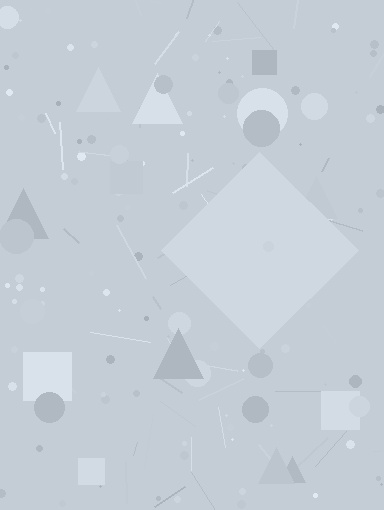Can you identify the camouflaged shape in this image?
The camouflaged shape is a diamond.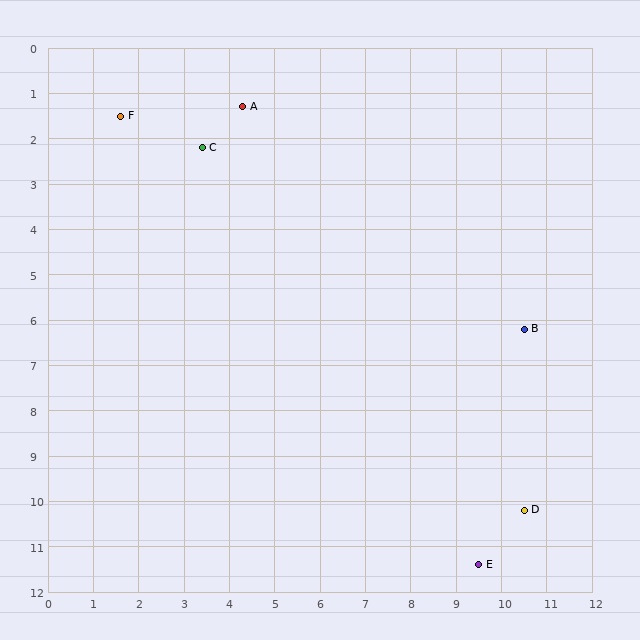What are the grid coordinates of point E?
Point E is at approximately (9.5, 11.4).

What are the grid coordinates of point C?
Point C is at approximately (3.4, 2.2).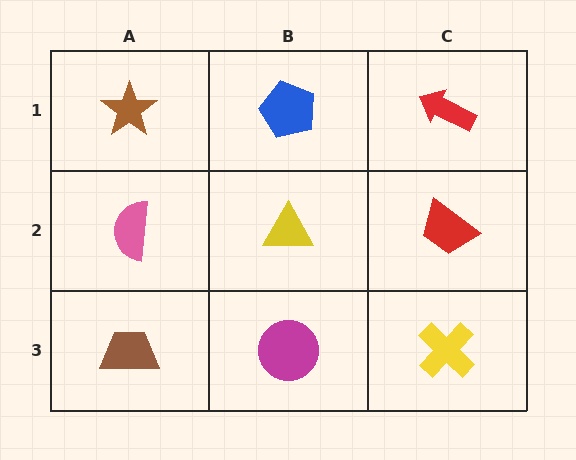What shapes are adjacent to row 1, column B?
A yellow triangle (row 2, column B), a brown star (row 1, column A), a red arrow (row 1, column C).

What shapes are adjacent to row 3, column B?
A yellow triangle (row 2, column B), a brown trapezoid (row 3, column A), a yellow cross (row 3, column C).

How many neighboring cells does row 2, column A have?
3.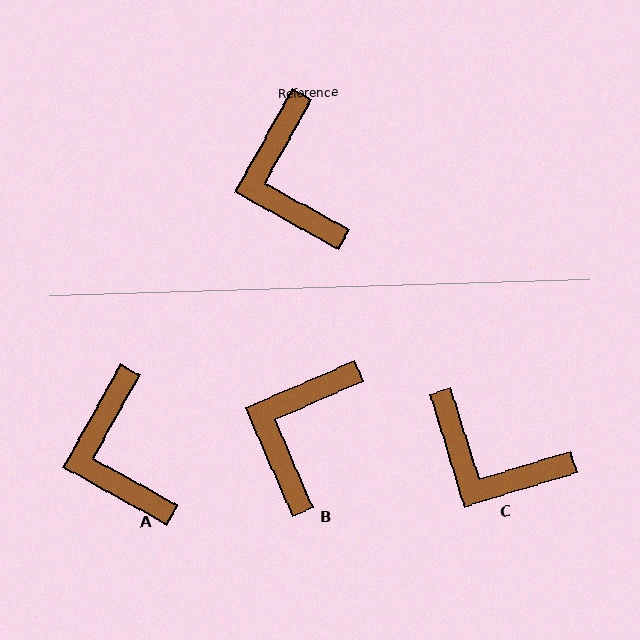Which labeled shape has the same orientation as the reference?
A.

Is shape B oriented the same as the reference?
No, it is off by about 37 degrees.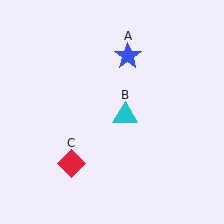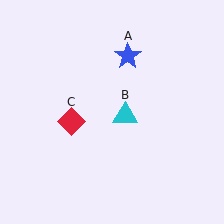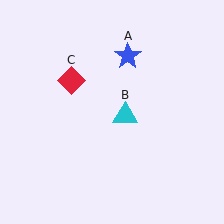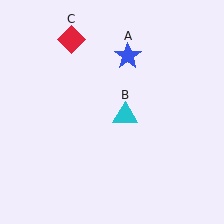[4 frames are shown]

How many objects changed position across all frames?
1 object changed position: red diamond (object C).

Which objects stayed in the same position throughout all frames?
Blue star (object A) and cyan triangle (object B) remained stationary.